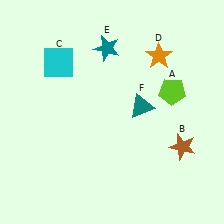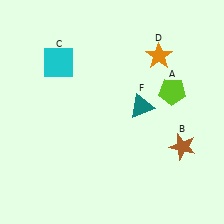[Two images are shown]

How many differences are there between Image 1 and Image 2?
There is 1 difference between the two images.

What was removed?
The teal star (E) was removed in Image 2.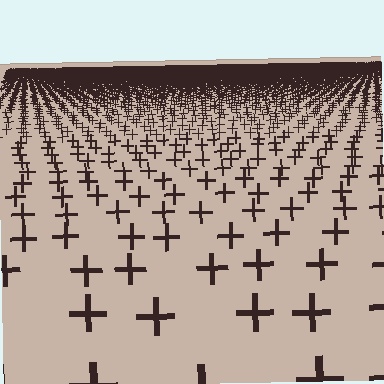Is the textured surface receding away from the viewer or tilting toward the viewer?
The surface is receding away from the viewer. Texture elements get smaller and denser toward the top.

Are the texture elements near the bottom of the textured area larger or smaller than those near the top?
Larger. Near the bottom, elements are closer to the viewer and appear at a bigger on-screen size.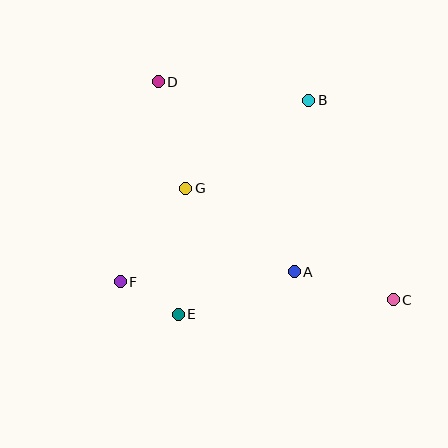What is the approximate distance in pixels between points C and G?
The distance between C and G is approximately 236 pixels.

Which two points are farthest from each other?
Points C and D are farthest from each other.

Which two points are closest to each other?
Points E and F are closest to each other.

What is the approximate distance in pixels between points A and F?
The distance between A and F is approximately 175 pixels.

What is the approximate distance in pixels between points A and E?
The distance between A and E is approximately 124 pixels.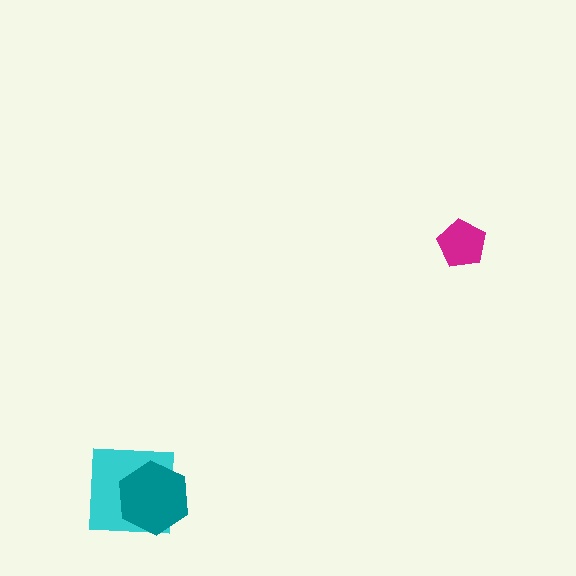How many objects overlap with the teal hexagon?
1 object overlaps with the teal hexagon.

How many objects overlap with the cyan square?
1 object overlaps with the cyan square.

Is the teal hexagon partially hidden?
No, no other shape covers it.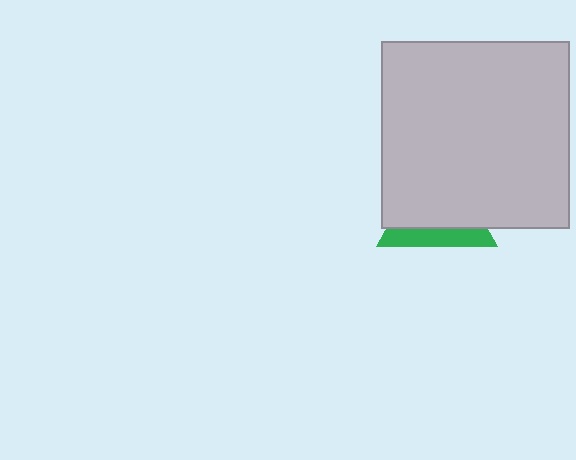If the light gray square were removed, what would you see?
You would see the complete green triangle.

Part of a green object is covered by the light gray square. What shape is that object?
It is a triangle.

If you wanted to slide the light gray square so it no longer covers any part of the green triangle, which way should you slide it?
Slide it up — that is the most direct way to separate the two shapes.